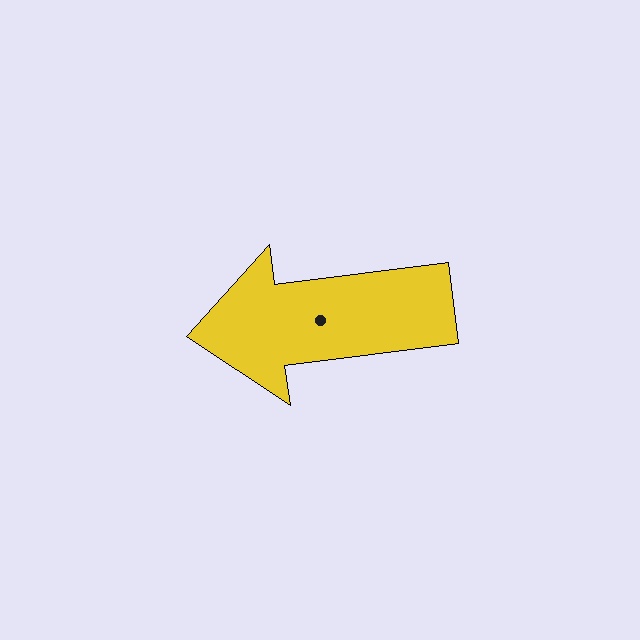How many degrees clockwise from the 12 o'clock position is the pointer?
Approximately 263 degrees.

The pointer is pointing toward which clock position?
Roughly 9 o'clock.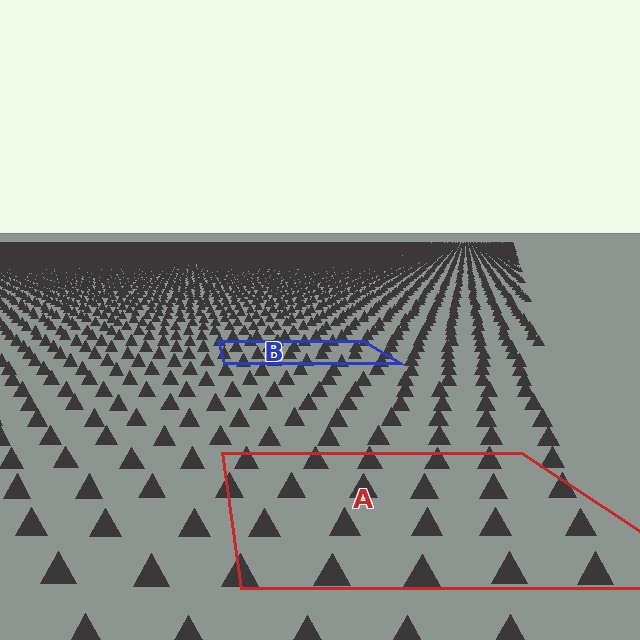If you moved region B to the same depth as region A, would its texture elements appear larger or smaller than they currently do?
They would appear larger. At a closer depth, the same texture elements are projected at a bigger on-screen size.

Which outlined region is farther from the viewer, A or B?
Region B is farther from the viewer — the texture elements inside it appear smaller and more densely packed.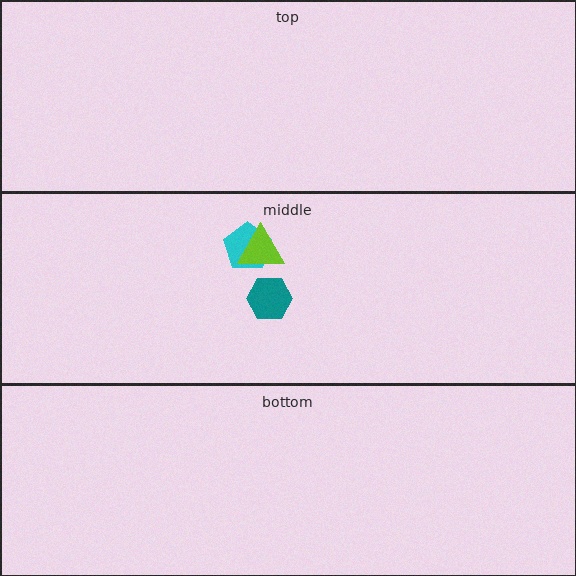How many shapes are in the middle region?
3.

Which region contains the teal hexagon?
The middle region.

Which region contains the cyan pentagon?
The middle region.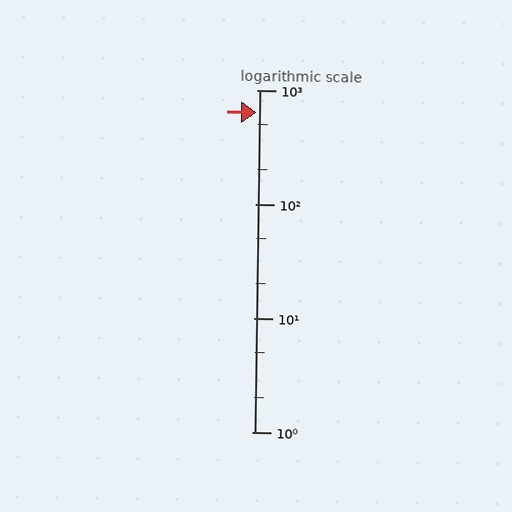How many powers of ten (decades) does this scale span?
The scale spans 3 decades, from 1 to 1000.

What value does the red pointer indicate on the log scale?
The pointer indicates approximately 640.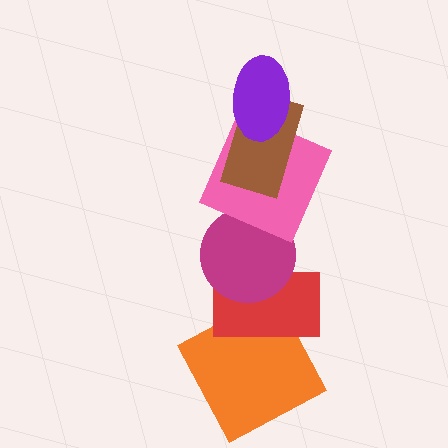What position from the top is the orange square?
The orange square is 6th from the top.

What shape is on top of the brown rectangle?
The purple ellipse is on top of the brown rectangle.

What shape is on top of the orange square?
The red rectangle is on top of the orange square.